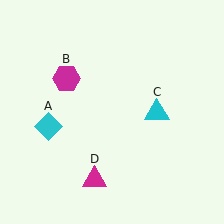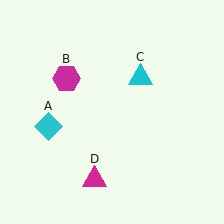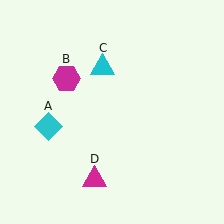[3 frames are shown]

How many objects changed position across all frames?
1 object changed position: cyan triangle (object C).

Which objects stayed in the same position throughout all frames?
Cyan diamond (object A) and magenta hexagon (object B) and magenta triangle (object D) remained stationary.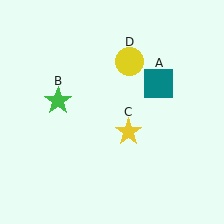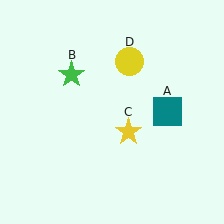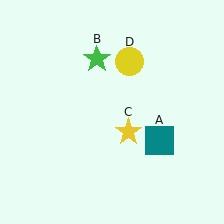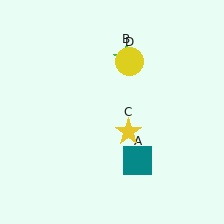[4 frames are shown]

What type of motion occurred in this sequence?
The teal square (object A), green star (object B) rotated clockwise around the center of the scene.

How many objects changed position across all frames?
2 objects changed position: teal square (object A), green star (object B).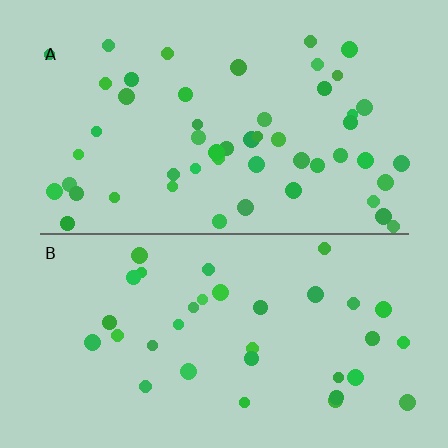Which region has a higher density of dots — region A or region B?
A (the top).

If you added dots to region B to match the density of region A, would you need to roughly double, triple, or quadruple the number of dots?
Approximately double.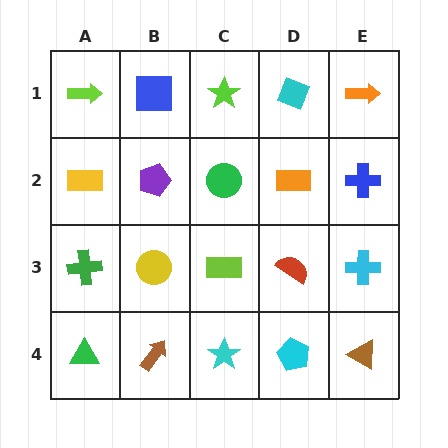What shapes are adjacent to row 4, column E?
A cyan cross (row 3, column E), a cyan pentagon (row 4, column D).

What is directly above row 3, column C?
A green circle.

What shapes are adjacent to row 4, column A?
A green cross (row 3, column A), a brown arrow (row 4, column B).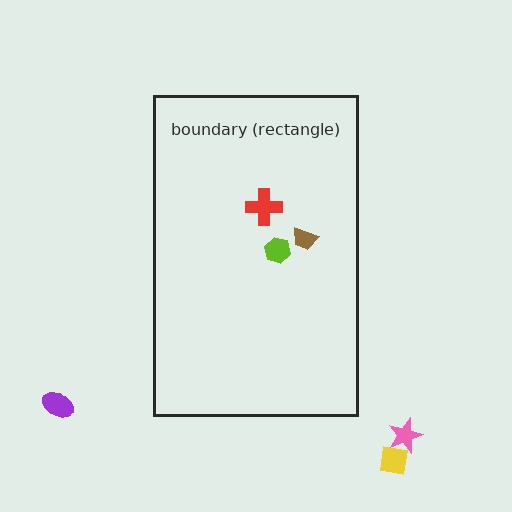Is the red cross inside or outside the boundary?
Inside.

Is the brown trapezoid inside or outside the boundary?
Inside.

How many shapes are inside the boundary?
3 inside, 3 outside.